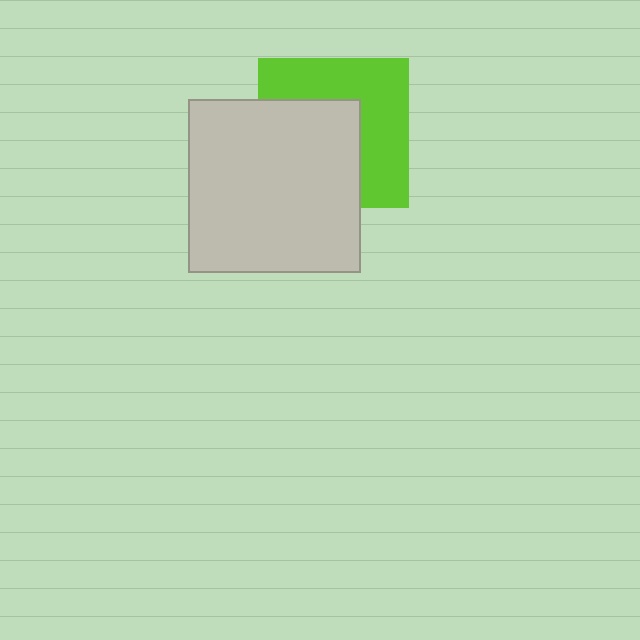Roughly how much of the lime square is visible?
About half of it is visible (roughly 51%).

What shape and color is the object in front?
The object in front is a light gray square.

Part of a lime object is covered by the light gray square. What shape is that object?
It is a square.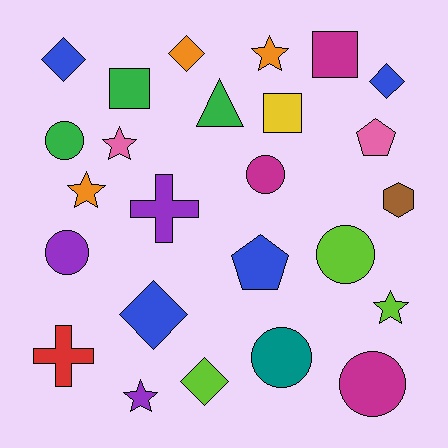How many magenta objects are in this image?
There are 3 magenta objects.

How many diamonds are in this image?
There are 5 diamonds.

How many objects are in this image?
There are 25 objects.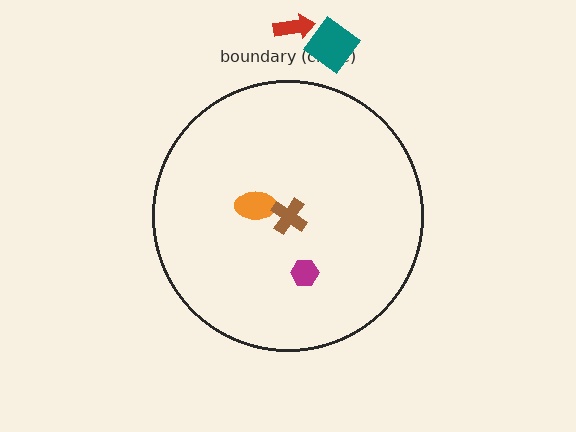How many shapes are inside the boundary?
3 inside, 2 outside.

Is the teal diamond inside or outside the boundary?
Outside.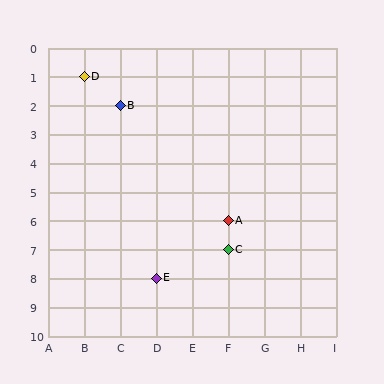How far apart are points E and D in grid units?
Points E and D are 2 columns and 7 rows apart (about 7.3 grid units diagonally).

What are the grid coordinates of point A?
Point A is at grid coordinates (F, 6).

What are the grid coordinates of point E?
Point E is at grid coordinates (D, 8).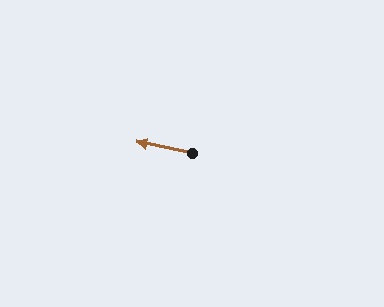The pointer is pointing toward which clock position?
Roughly 9 o'clock.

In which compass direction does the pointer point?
West.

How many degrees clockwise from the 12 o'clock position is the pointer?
Approximately 282 degrees.